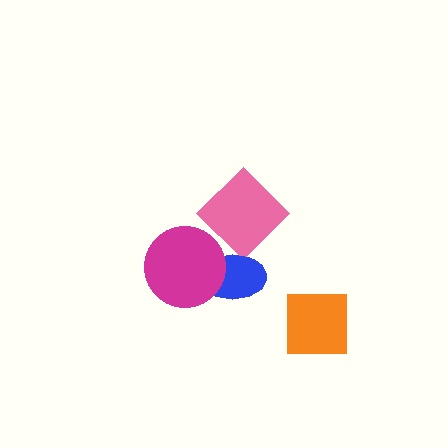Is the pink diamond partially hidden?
Yes, it is partially covered by another shape.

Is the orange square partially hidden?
No, no other shape covers it.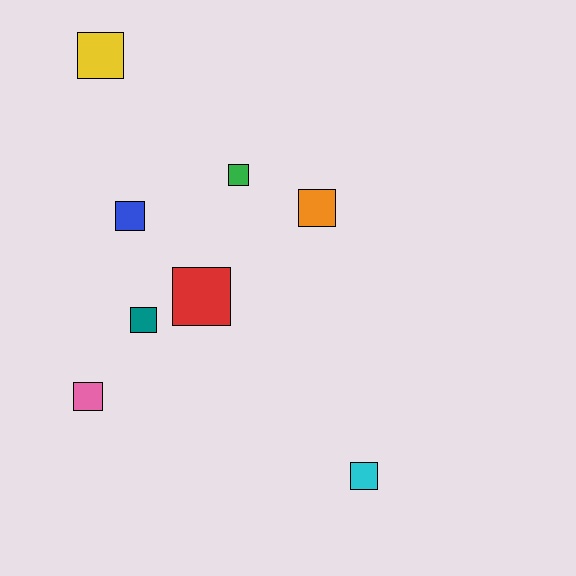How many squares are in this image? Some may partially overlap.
There are 8 squares.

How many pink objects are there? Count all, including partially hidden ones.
There is 1 pink object.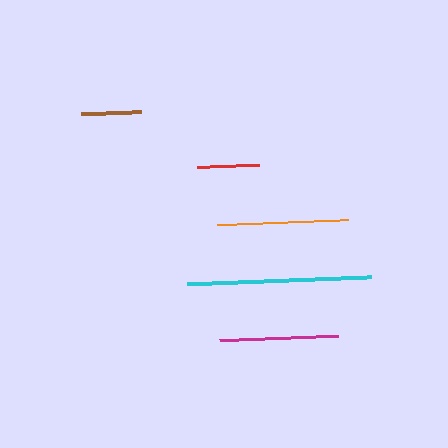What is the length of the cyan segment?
The cyan segment is approximately 184 pixels long.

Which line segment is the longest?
The cyan line is the longest at approximately 184 pixels.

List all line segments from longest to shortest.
From longest to shortest: cyan, orange, magenta, red, brown.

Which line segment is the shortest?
The brown line is the shortest at approximately 61 pixels.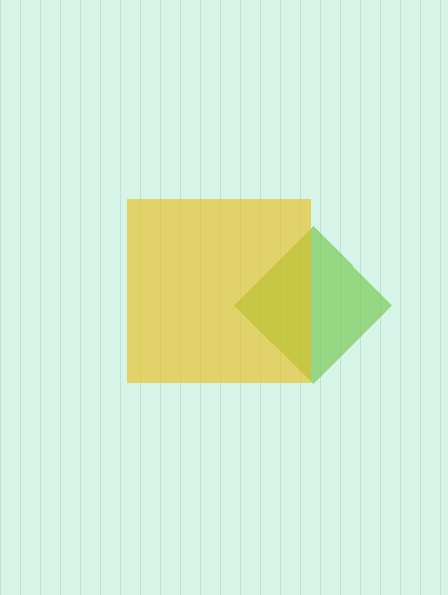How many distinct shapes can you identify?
There are 2 distinct shapes: a lime diamond, a yellow square.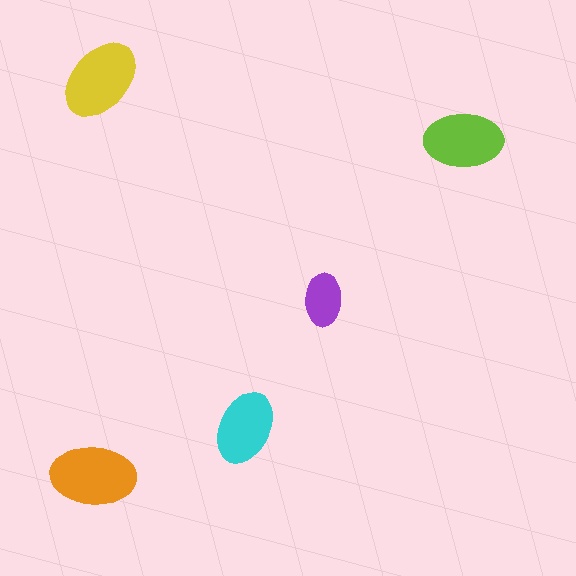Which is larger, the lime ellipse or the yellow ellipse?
The yellow one.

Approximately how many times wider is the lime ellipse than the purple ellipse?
About 1.5 times wider.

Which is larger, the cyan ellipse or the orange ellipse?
The orange one.